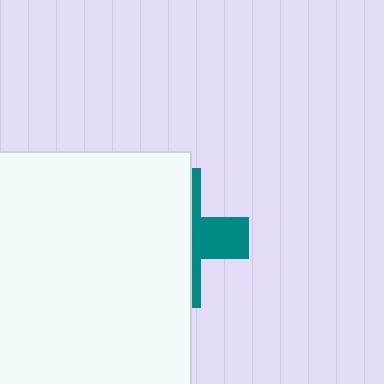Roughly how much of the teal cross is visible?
A small part of it is visible (roughly 34%).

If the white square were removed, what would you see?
You would see the complete teal cross.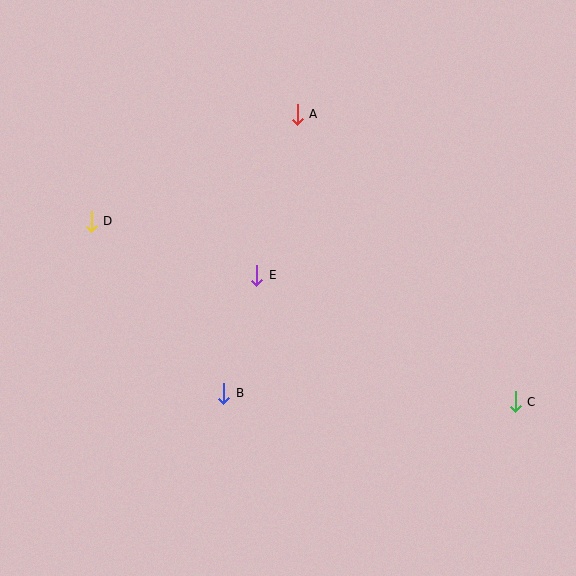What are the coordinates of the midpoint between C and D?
The midpoint between C and D is at (303, 311).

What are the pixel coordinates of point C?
Point C is at (515, 402).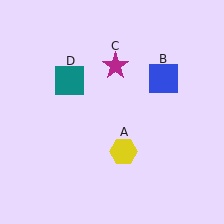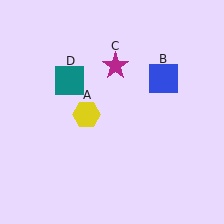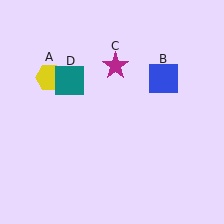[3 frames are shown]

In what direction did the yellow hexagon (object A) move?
The yellow hexagon (object A) moved up and to the left.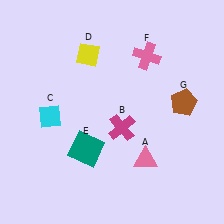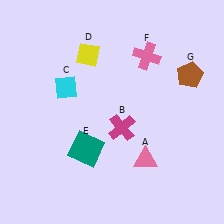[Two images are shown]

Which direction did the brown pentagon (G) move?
The brown pentagon (G) moved up.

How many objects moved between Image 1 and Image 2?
2 objects moved between the two images.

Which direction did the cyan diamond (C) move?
The cyan diamond (C) moved up.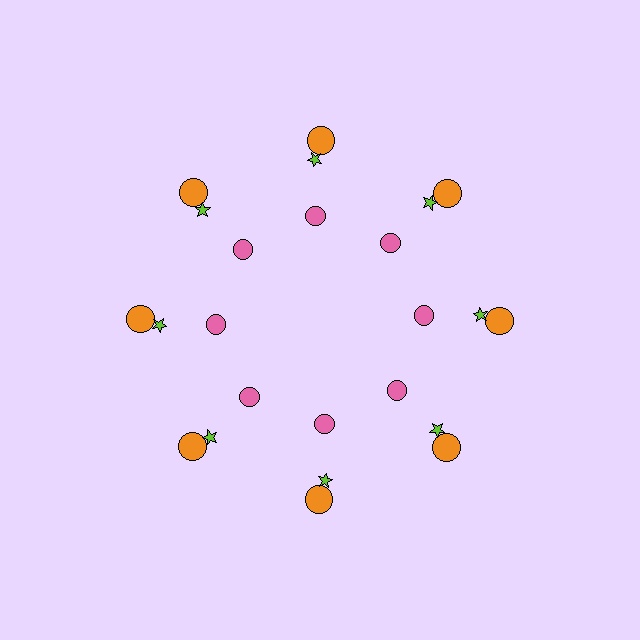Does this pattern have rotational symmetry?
Yes, this pattern has 8-fold rotational symmetry. It looks the same after rotating 45 degrees around the center.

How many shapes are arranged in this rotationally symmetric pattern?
There are 24 shapes, arranged in 8 groups of 3.